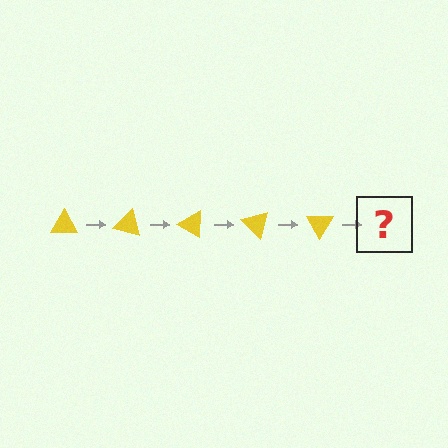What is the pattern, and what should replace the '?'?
The pattern is that the triangle rotates 15 degrees each step. The '?' should be a yellow triangle rotated 75 degrees.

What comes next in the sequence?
The next element should be a yellow triangle rotated 75 degrees.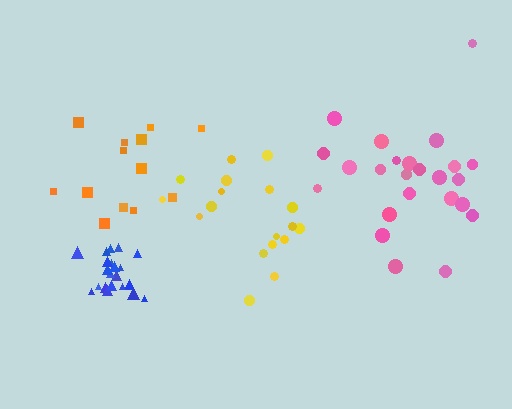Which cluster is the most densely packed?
Blue.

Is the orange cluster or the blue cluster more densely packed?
Blue.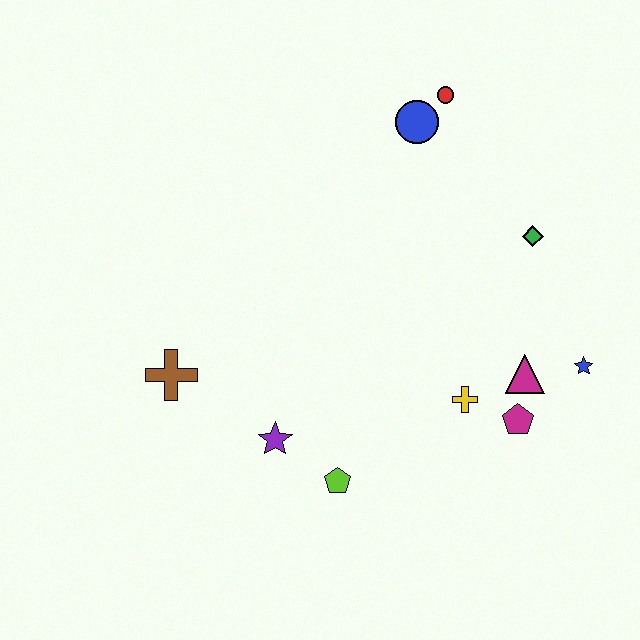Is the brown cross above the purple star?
Yes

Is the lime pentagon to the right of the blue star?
No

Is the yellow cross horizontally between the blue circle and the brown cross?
No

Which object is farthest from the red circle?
The lime pentagon is farthest from the red circle.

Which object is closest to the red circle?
The blue circle is closest to the red circle.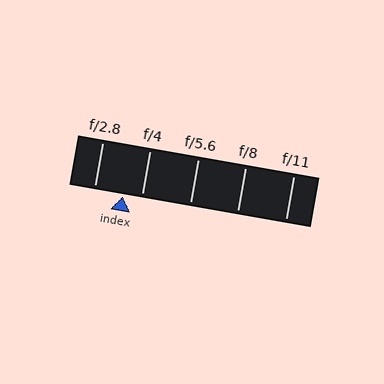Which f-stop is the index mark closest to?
The index mark is closest to f/4.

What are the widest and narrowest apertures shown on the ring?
The widest aperture shown is f/2.8 and the narrowest is f/11.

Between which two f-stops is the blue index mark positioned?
The index mark is between f/2.8 and f/4.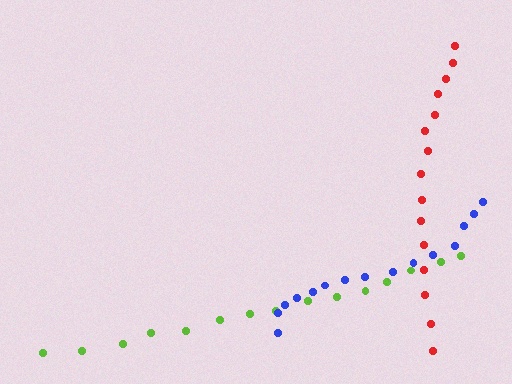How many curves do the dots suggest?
There are 3 distinct paths.